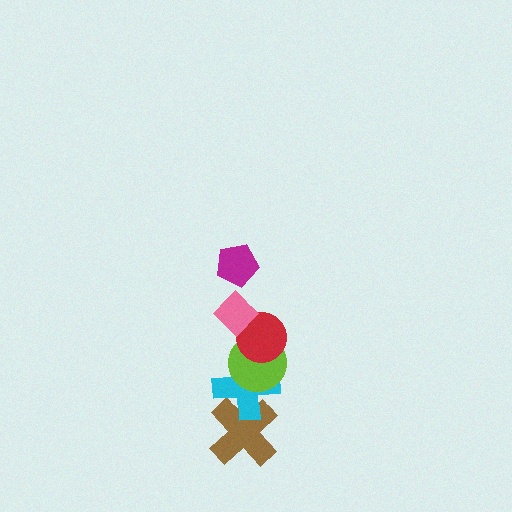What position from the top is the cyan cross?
The cyan cross is 5th from the top.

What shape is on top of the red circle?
The pink diamond is on top of the red circle.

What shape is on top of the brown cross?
The cyan cross is on top of the brown cross.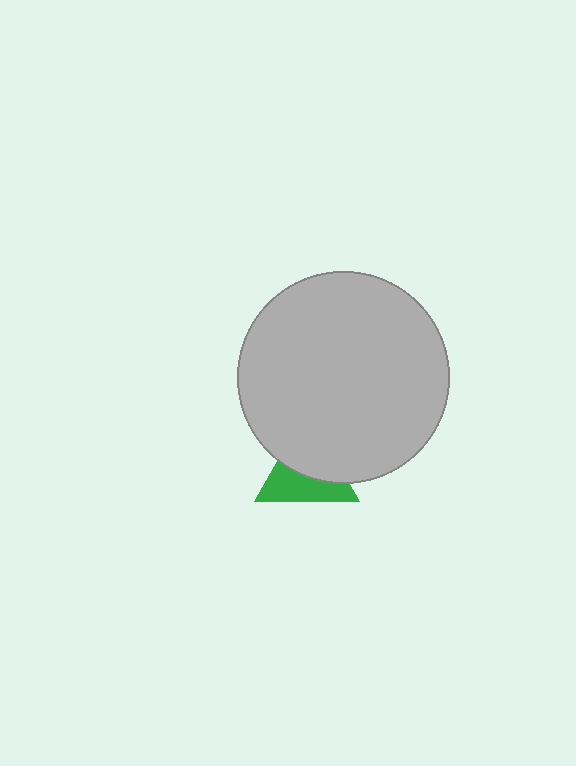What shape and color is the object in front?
The object in front is a light gray circle.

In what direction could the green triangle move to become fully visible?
The green triangle could move down. That would shift it out from behind the light gray circle entirely.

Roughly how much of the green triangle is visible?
About half of it is visible (roughly 48%).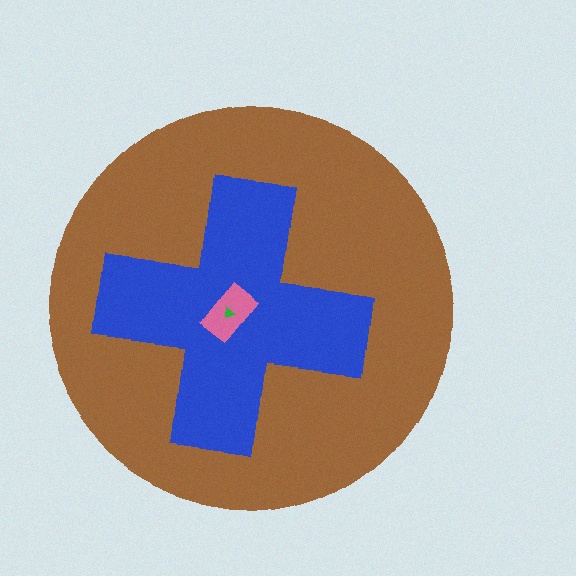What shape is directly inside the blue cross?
The pink rectangle.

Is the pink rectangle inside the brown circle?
Yes.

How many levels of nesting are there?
4.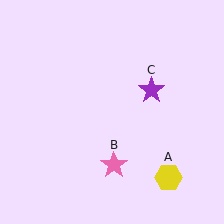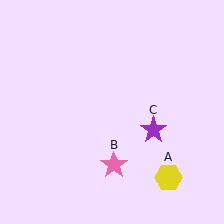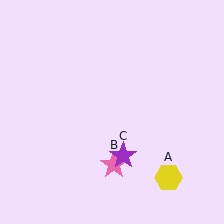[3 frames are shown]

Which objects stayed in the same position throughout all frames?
Yellow hexagon (object A) and pink star (object B) remained stationary.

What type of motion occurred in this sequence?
The purple star (object C) rotated clockwise around the center of the scene.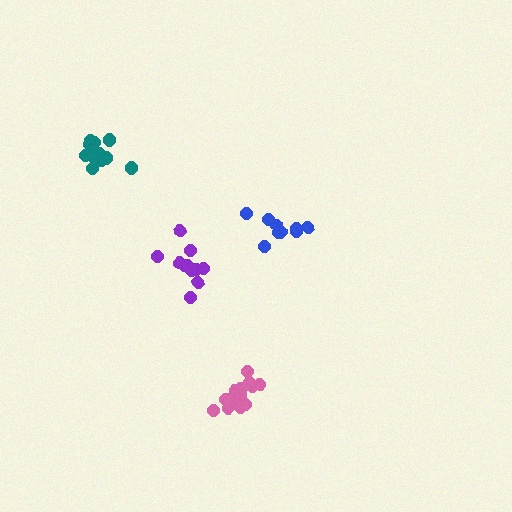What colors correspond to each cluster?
The clusters are colored: teal, purple, pink, blue.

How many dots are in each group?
Group 1: 12 dots, Group 2: 11 dots, Group 3: 14 dots, Group 4: 9 dots (46 total).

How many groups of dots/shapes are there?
There are 4 groups.